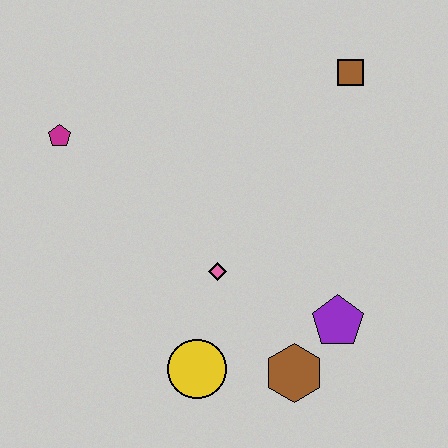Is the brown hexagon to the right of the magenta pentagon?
Yes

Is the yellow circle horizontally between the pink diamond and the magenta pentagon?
Yes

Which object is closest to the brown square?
The pink diamond is closest to the brown square.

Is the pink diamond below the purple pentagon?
No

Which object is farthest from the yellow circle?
The brown square is farthest from the yellow circle.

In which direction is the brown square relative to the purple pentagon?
The brown square is above the purple pentagon.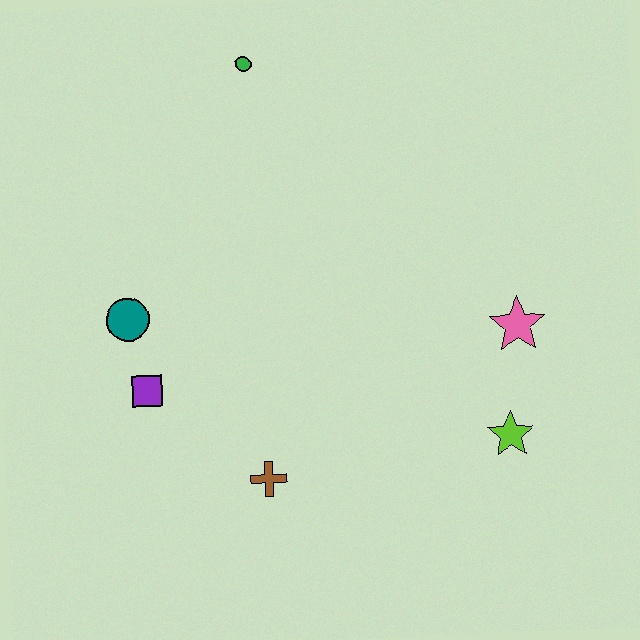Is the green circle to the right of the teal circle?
Yes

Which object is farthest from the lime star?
The green circle is farthest from the lime star.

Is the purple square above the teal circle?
No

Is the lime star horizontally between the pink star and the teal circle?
Yes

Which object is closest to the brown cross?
The purple square is closest to the brown cross.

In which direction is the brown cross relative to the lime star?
The brown cross is to the left of the lime star.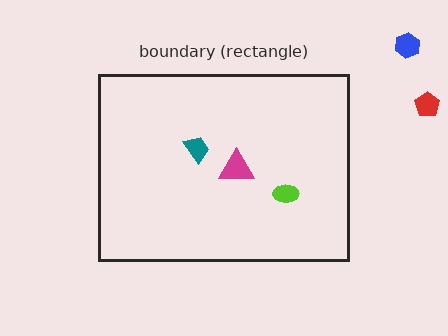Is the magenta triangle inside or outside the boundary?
Inside.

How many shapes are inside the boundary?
3 inside, 2 outside.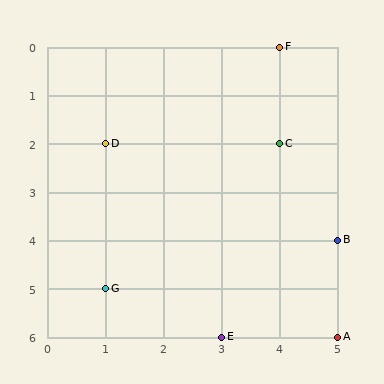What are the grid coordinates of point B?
Point B is at grid coordinates (5, 4).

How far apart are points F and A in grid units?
Points F and A are 1 column and 6 rows apart (about 6.1 grid units diagonally).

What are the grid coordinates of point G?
Point G is at grid coordinates (1, 5).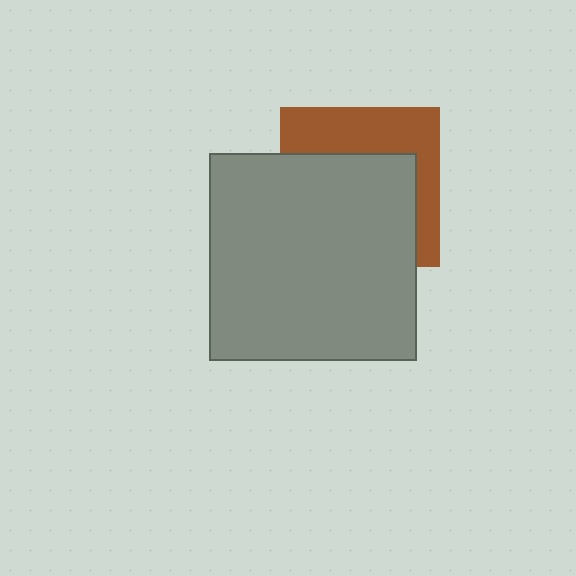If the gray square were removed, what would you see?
You would see the complete brown square.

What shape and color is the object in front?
The object in front is a gray square.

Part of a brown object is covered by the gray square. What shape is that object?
It is a square.